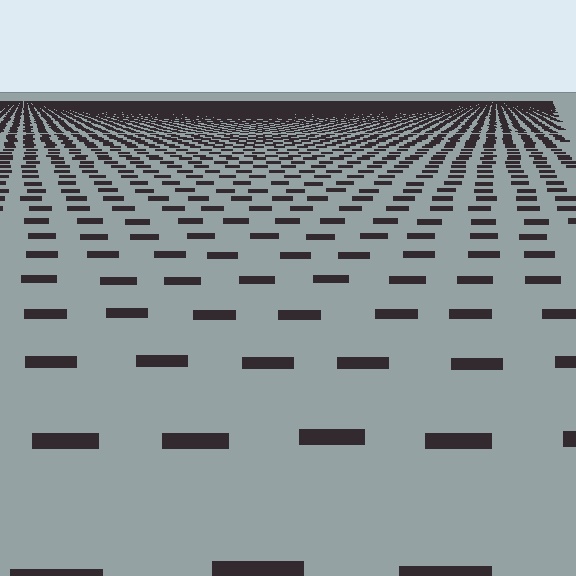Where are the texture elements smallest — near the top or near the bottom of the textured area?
Near the top.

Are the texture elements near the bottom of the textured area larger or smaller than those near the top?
Larger. Near the bottom, elements are closer to the viewer and appear at a bigger on-screen size.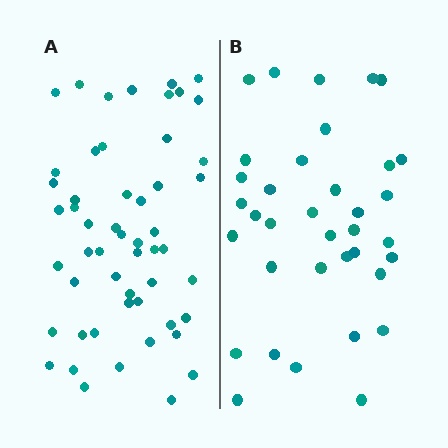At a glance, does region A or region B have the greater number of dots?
Region A (the left region) has more dots.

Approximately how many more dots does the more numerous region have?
Region A has approximately 15 more dots than region B.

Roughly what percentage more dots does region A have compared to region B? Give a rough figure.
About 45% more.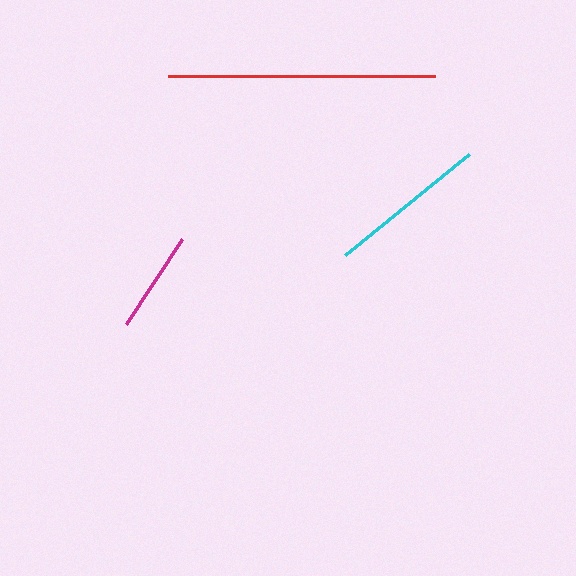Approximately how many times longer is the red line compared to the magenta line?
The red line is approximately 2.6 times the length of the magenta line.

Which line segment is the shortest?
The magenta line is the shortest at approximately 102 pixels.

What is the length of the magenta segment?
The magenta segment is approximately 102 pixels long.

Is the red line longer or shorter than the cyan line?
The red line is longer than the cyan line.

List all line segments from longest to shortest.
From longest to shortest: red, cyan, magenta.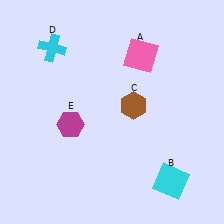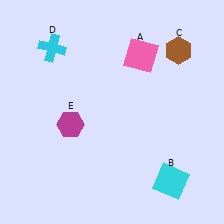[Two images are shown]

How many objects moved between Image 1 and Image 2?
1 object moved between the two images.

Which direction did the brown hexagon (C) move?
The brown hexagon (C) moved up.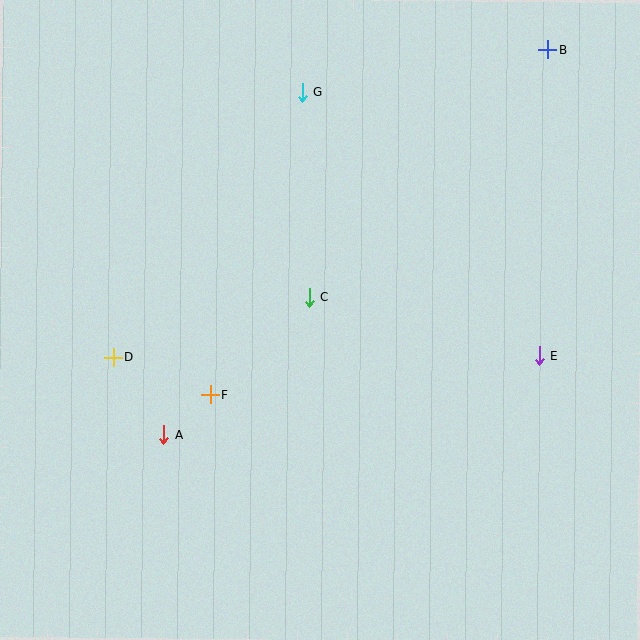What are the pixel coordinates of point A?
Point A is at (164, 435).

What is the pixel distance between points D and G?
The distance between D and G is 326 pixels.